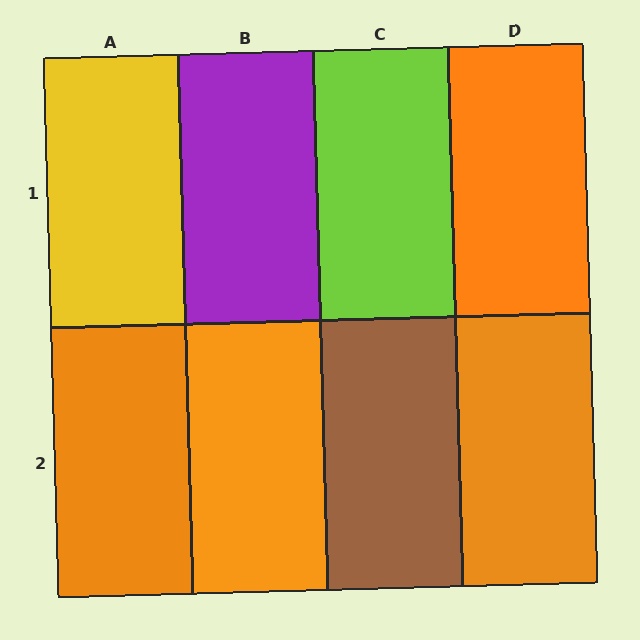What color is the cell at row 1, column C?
Lime.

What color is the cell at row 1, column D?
Orange.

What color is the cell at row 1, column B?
Purple.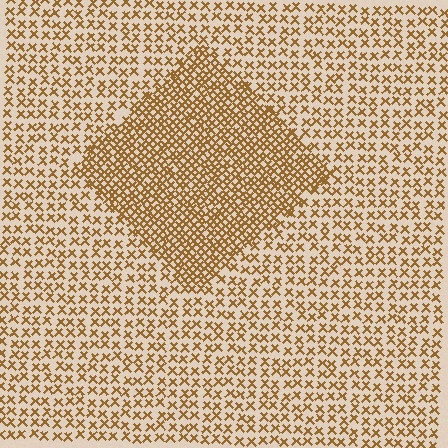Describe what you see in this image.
The image contains small brown elements arranged at two different densities. A diamond-shaped region is visible where the elements are more densely packed than the surrounding area.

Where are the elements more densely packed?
The elements are more densely packed inside the diamond boundary.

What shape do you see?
I see a diamond.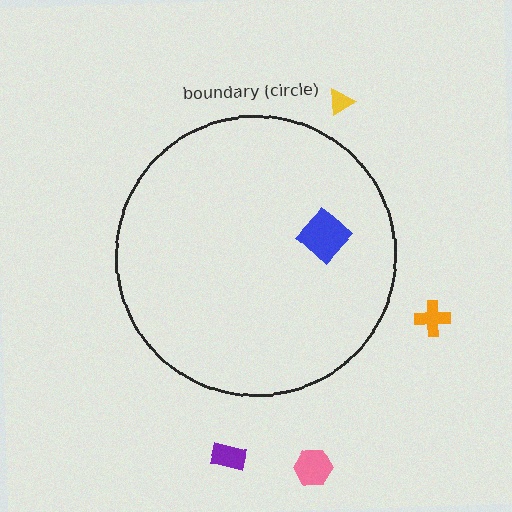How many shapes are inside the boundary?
1 inside, 4 outside.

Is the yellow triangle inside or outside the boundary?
Outside.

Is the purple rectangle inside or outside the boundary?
Outside.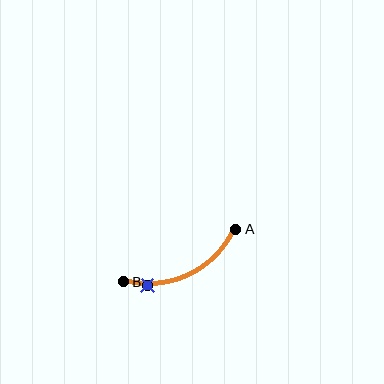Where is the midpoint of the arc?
The arc midpoint is the point on the curve farthest from the straight line joining A and B. It sits below that line.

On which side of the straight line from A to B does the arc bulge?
The arc bulges below the straight line connecting A and B.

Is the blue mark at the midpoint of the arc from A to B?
No. The blue mark lies on the arc but is closer to endpoint B. The arc midpoint would be at the point on the curve equidistant along the arc from both A and B.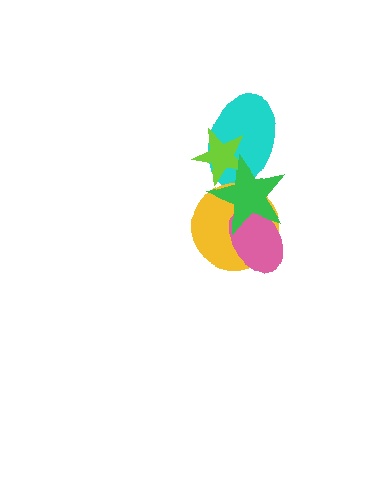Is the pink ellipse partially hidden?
Yes, it is partially covered by another shape.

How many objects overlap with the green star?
4 objects overlap with the green star.